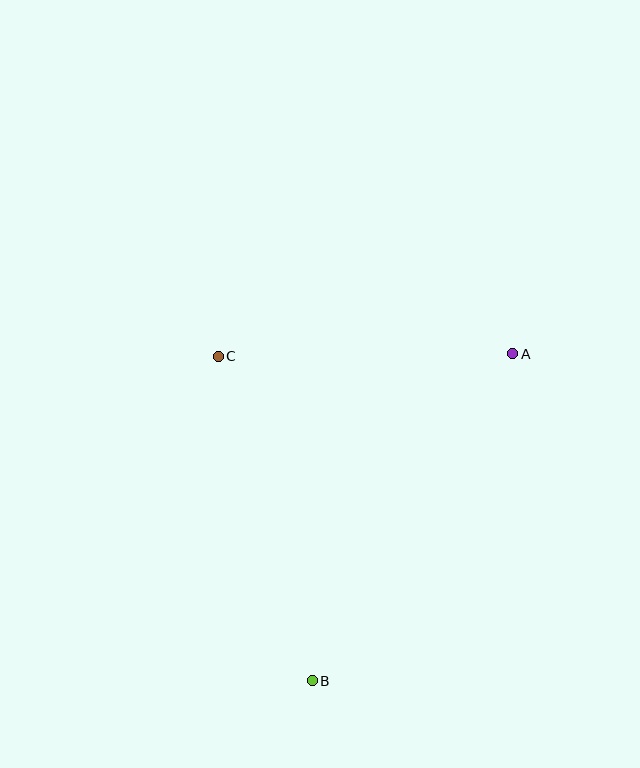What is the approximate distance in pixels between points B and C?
The distance between B and C is approximately 338 pixels.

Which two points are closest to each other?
Points A and C are closest to each other.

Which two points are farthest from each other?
Points A and B are farthest from each other.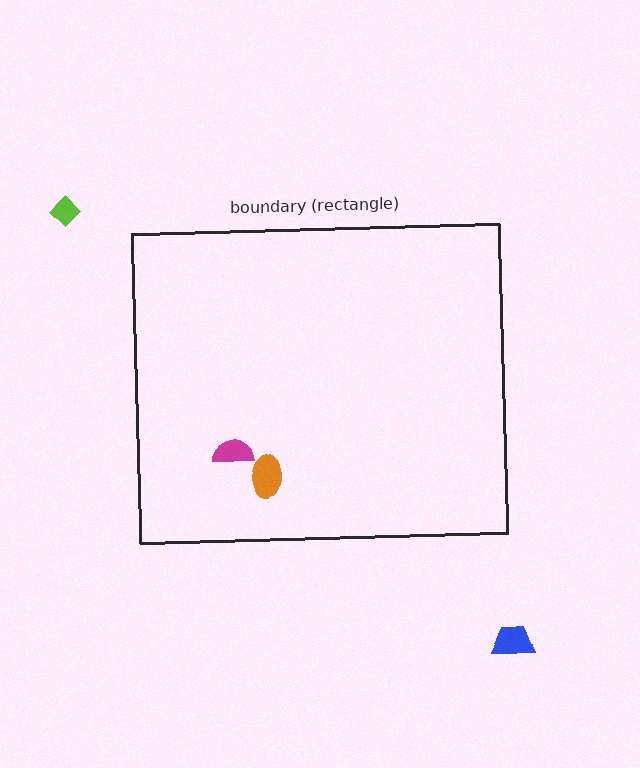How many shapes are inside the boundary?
2 inside, 2 outside.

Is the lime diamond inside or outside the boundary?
Outside.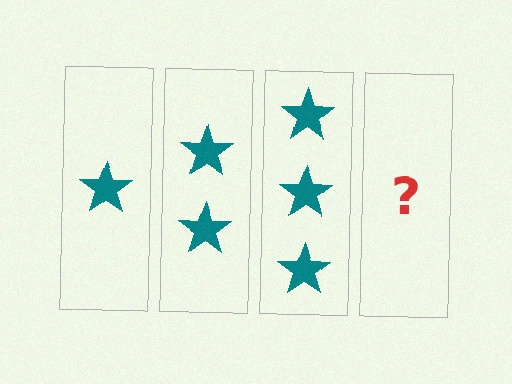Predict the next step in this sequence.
The next step is 4 stars.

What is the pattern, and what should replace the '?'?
The pattern is that each step adds one more star. The '?' should be 4 stars.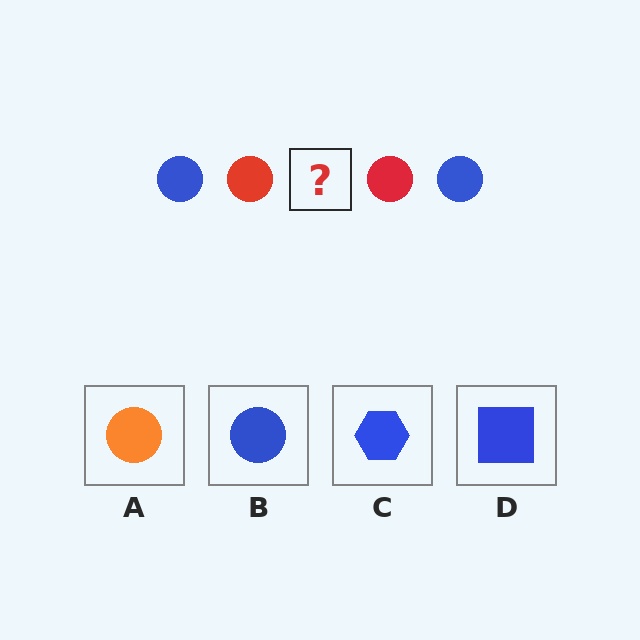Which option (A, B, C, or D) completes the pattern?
B.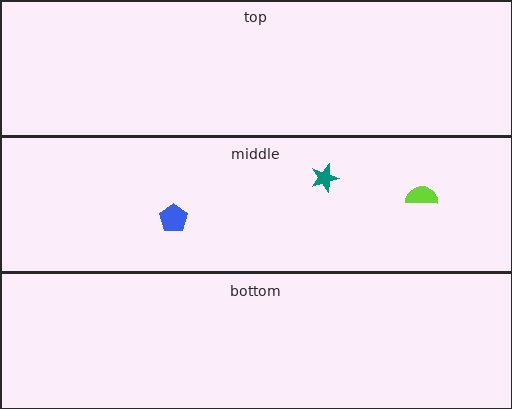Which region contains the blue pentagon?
The middle region.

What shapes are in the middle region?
The teal star, the lime semicircle, the blue pentagon.